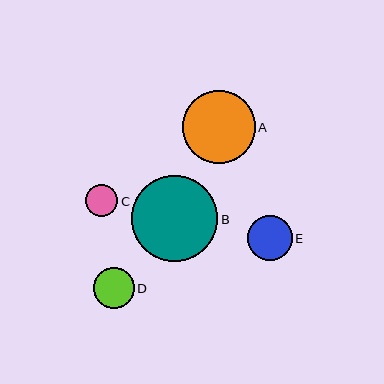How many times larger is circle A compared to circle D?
Circle A is approximately 1.8 times the size of circle D.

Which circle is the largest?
Circle B is the largest with a size of approximately 86 pixels.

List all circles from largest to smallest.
From largest to smallest: B, A, E, D, C.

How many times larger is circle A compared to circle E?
Circle A is approximately 1.6 times the size of circle E.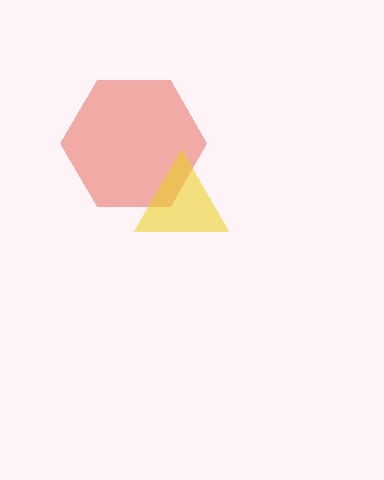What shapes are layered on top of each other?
The layered shapes are: a red hexagon, a yellow triangle.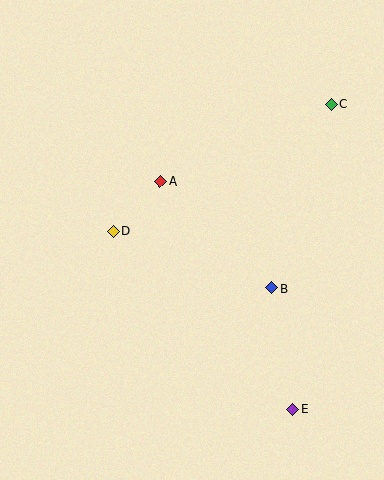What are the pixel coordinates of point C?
Point C is at (331, 104).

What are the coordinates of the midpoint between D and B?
The midpoint between D and B is at (192, 260).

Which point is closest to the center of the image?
Point A at (160, 181) is closest to the center.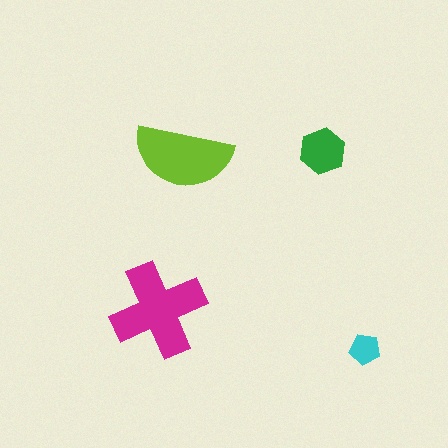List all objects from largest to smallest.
The magenta cross, the lime semicircle, the green hexagon, the cyan pentagon.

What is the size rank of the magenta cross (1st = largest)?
1st.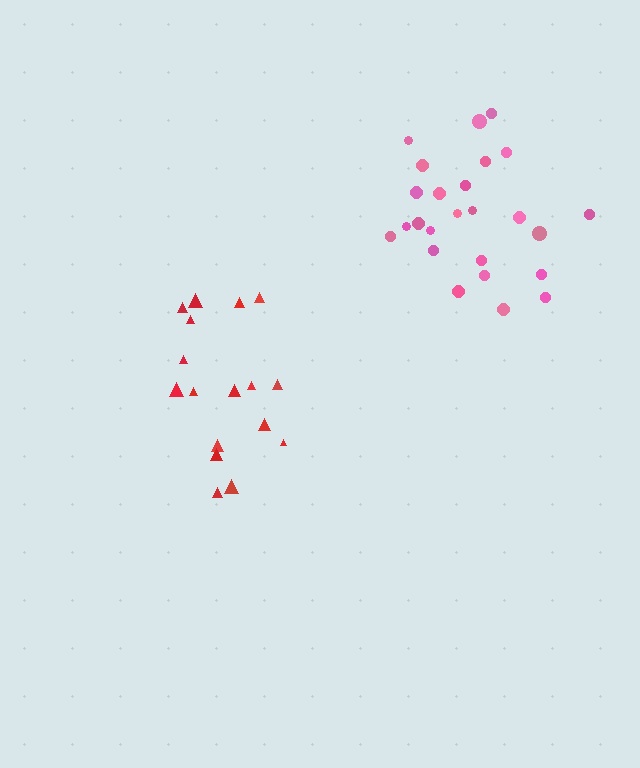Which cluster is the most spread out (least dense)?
Red.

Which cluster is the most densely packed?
Pink.